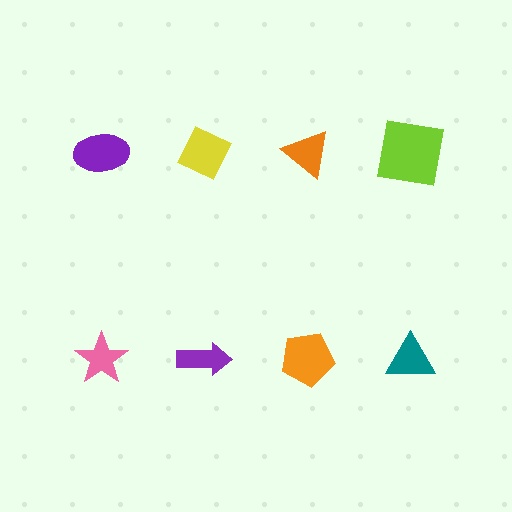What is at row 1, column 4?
A lime square.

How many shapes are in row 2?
4 shapes.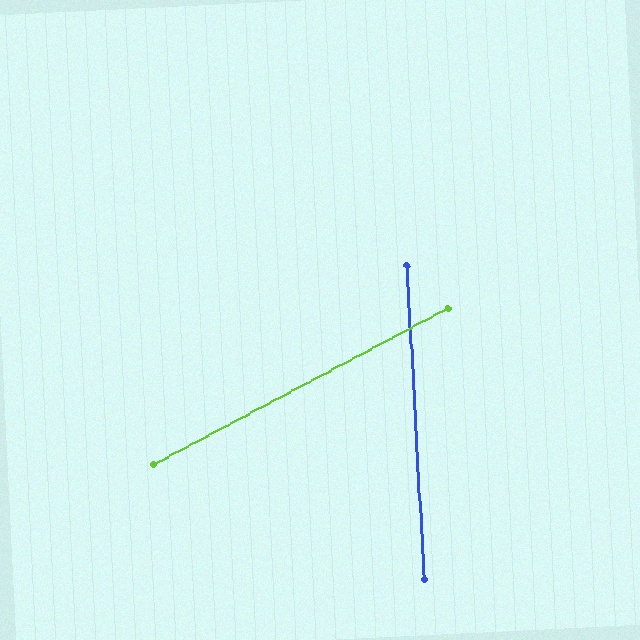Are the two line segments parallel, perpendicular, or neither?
Neither parallel nor perpendicular — they differ by about 65°.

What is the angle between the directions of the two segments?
Approximately 65 degrees.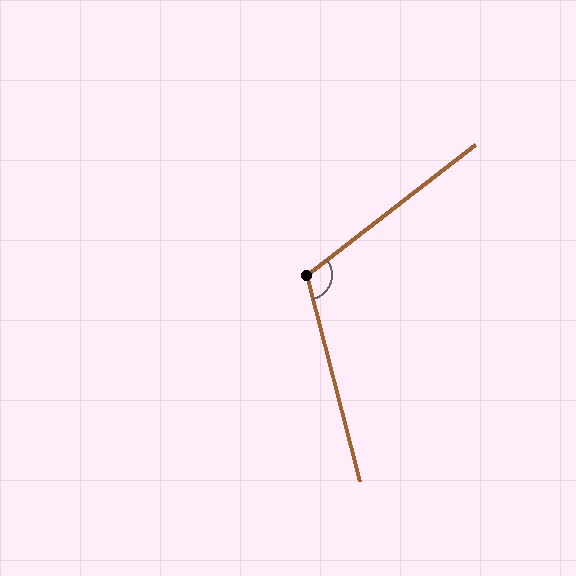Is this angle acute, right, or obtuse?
It is obtuse.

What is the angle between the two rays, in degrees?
Approximately 113 degrees.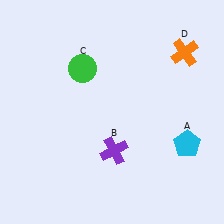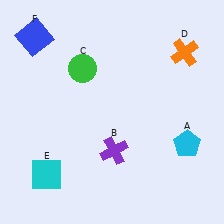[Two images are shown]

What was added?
A cyan square (E), a blue square (F) were added in Image 2.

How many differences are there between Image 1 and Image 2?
There are 2 differences between the two images.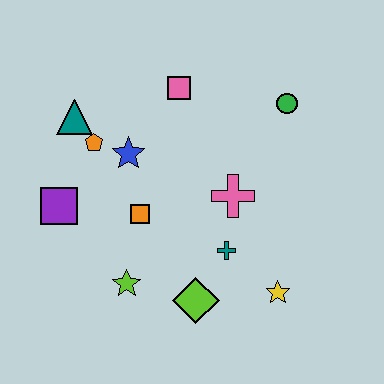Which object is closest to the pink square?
The blue star is closest to the pink square.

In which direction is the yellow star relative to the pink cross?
The yellow star is below the pink cross.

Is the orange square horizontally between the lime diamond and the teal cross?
No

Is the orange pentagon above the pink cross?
Yes